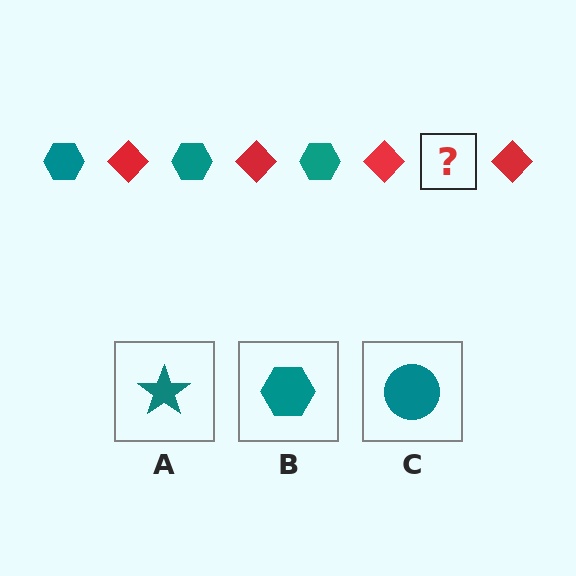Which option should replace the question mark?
Option B.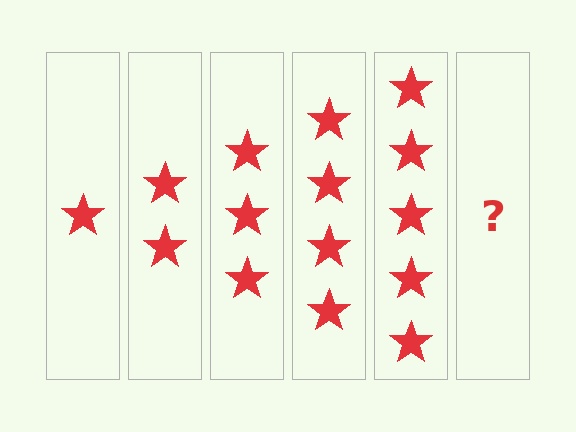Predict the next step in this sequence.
The next step is 6 stars.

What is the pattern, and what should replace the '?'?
The pattern is that each step adds one more star. The '?' should be 6 stars.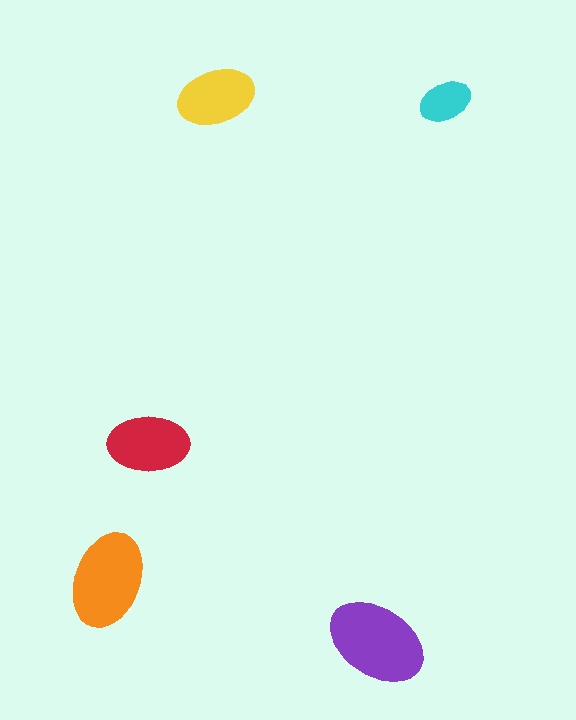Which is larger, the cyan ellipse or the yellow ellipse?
The yellow one.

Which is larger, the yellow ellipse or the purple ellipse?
The purple one.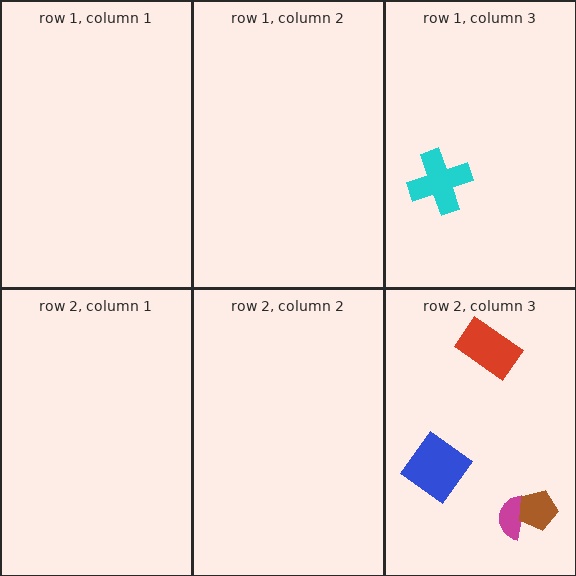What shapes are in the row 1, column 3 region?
The cyan cross.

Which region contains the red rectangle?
The row 2, column 3 region.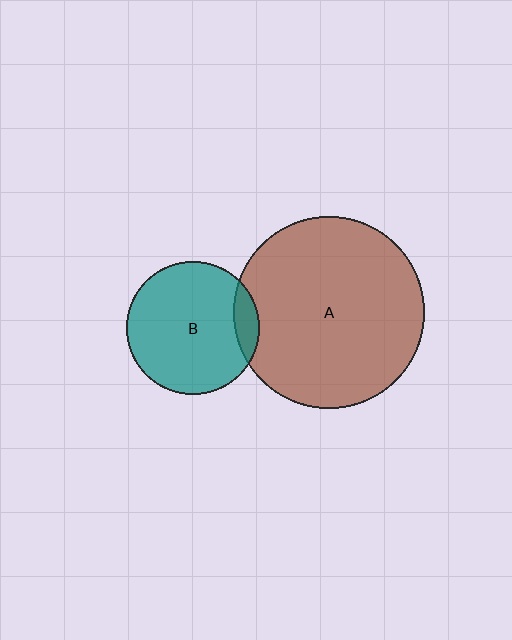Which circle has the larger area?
Circle A (brown).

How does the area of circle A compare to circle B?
Approximately 2.1 times.